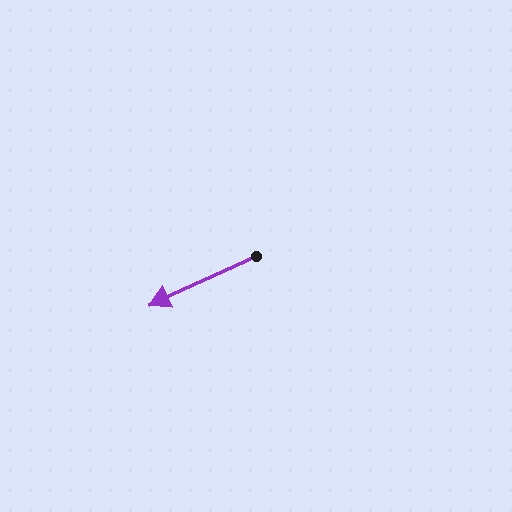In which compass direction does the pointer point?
Southwest.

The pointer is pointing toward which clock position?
Roughly 8 o'clock.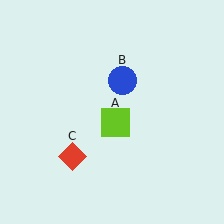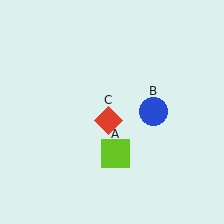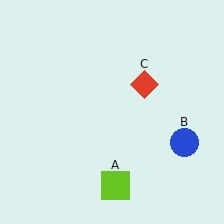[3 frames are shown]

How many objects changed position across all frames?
3 objects changed position: lime square (object A), blue circle (object B), red diamond (object C).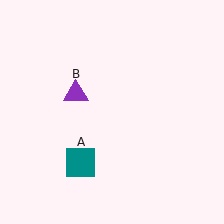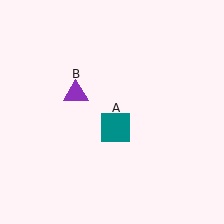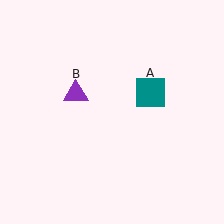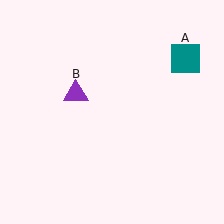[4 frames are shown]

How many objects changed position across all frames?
1 object changed position: teal square (object A).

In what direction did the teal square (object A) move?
The teal square (object A) moved up and to the right.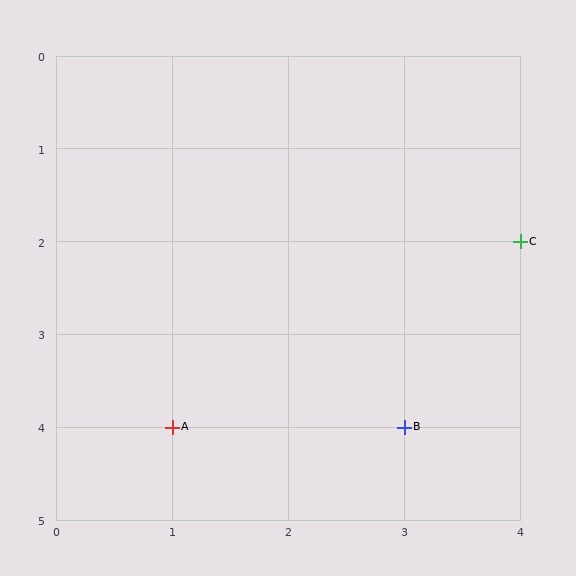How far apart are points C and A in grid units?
Points C and A are 3 columns and 2 rows apart (about 3.6 grid units diagonally).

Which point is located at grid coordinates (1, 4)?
Point A is at (1, 4).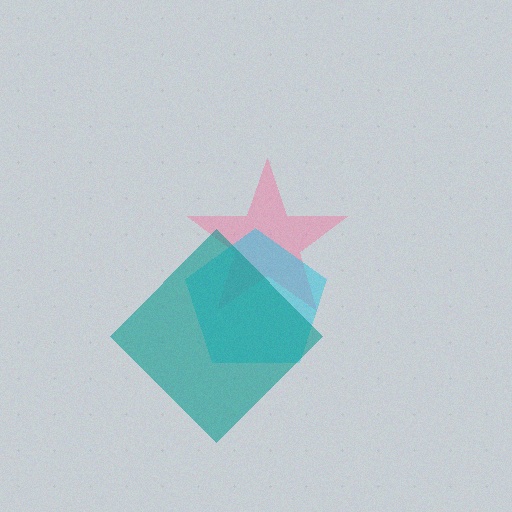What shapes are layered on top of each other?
The layered shapes are: a pink star, a cyan pentagon, a teal diamond.